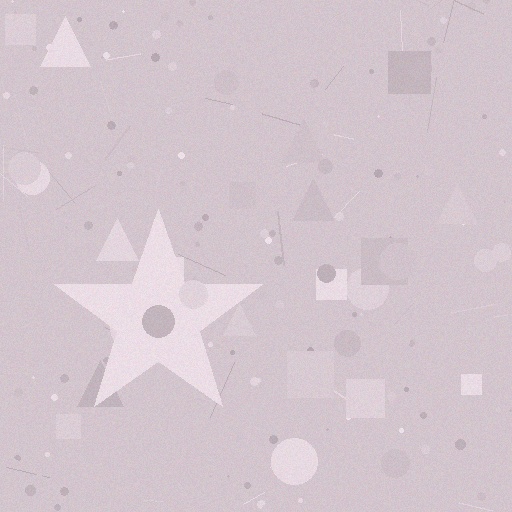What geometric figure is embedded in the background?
A star is embedded in the background.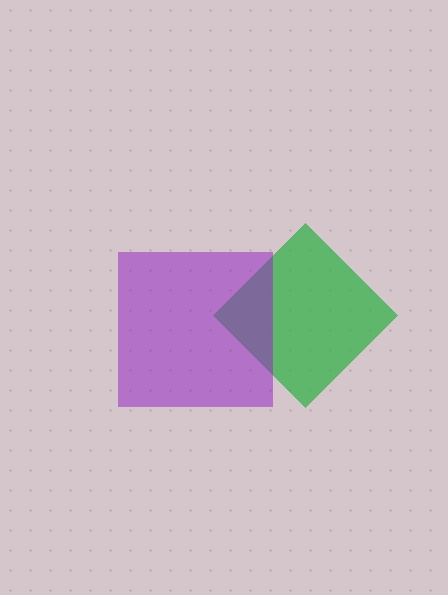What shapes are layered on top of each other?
The layered shapes are: a green diamond, a purple square.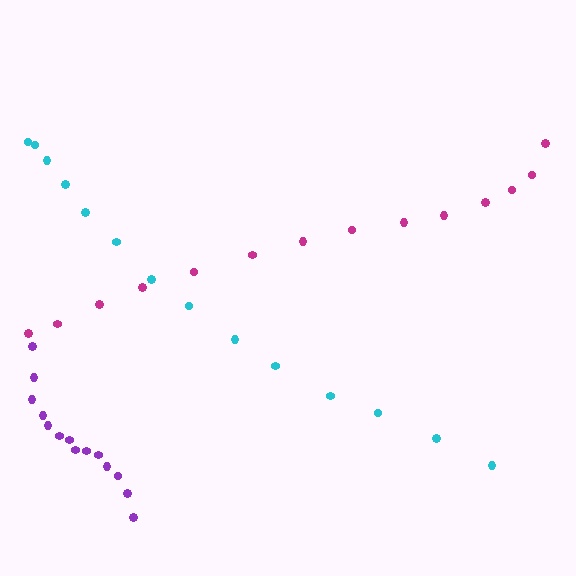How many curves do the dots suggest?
There are 3 distinct paths.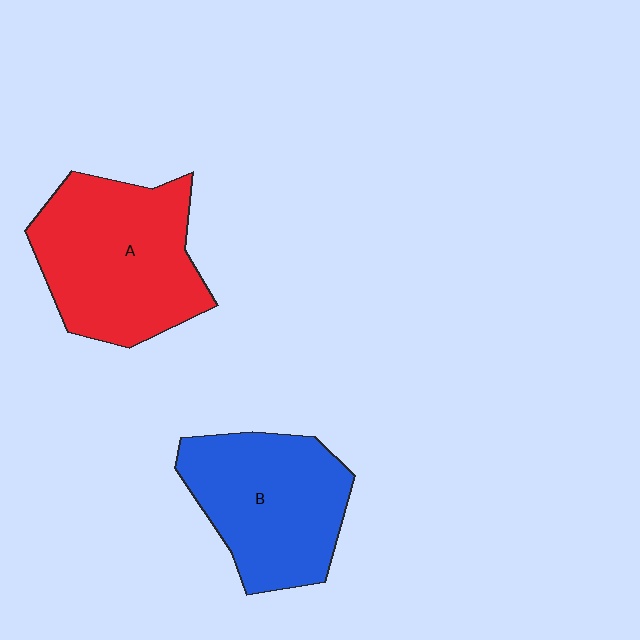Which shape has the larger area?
Shape A (red).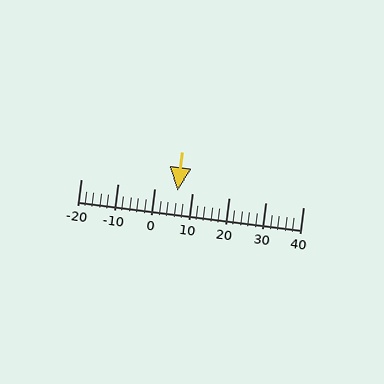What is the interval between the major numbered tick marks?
The major tick marks are spaced 10 units apart.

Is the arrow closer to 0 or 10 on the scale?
The arrow is closer to 10.